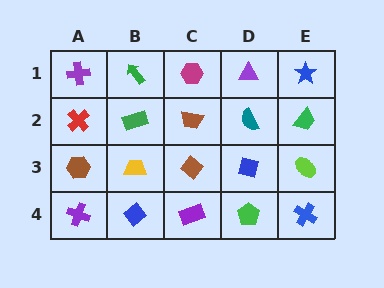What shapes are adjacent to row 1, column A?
A red cross (row 2, column A), a green arrow (row 1, column B).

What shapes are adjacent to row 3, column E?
A green trapezoid (row 2, column E), a blue cross (row 4, column E), a blue square (row 3, column D).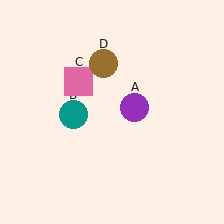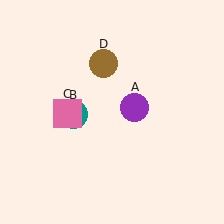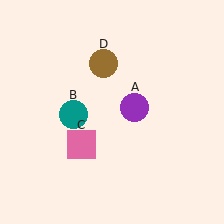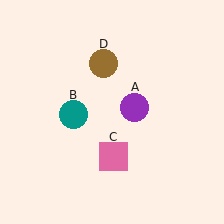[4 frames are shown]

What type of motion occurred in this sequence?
The pink square (object C) rotated counterclockwise around the center of the scene.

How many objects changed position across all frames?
1 object changed position: pink square (object C).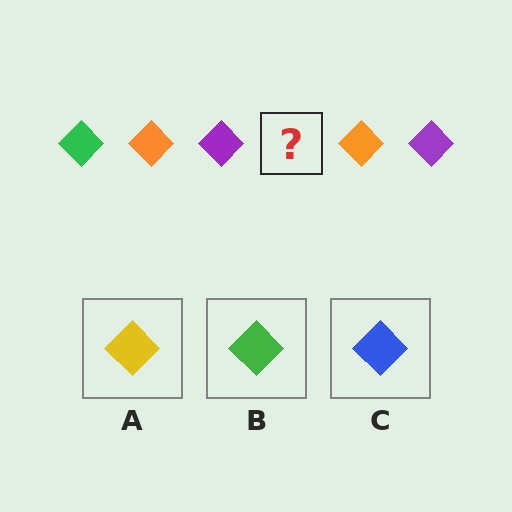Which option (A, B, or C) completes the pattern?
B.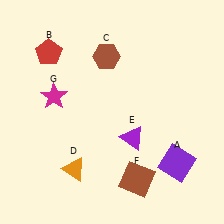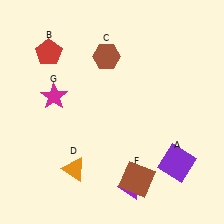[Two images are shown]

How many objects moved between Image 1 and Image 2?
1 object moved between the two images.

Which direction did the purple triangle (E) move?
The purple triangle (E) moved down.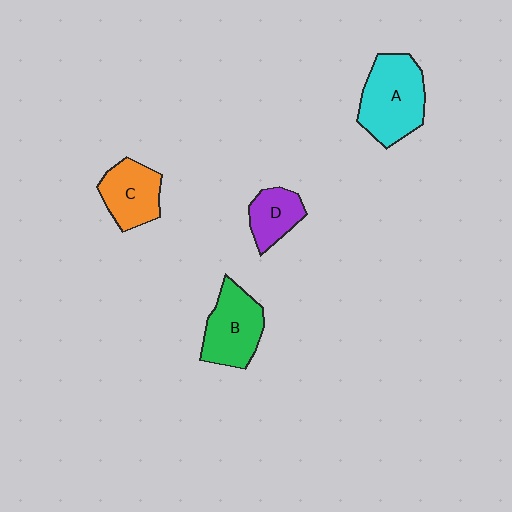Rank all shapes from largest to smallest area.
From largest to smallest: A (cyan), B (green), C (orange), D (purple).